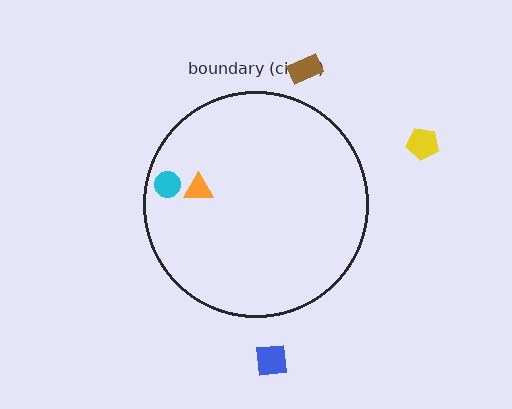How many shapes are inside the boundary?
2 inside, 3 outside.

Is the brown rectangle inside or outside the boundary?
Outside.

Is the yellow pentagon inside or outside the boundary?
Outside.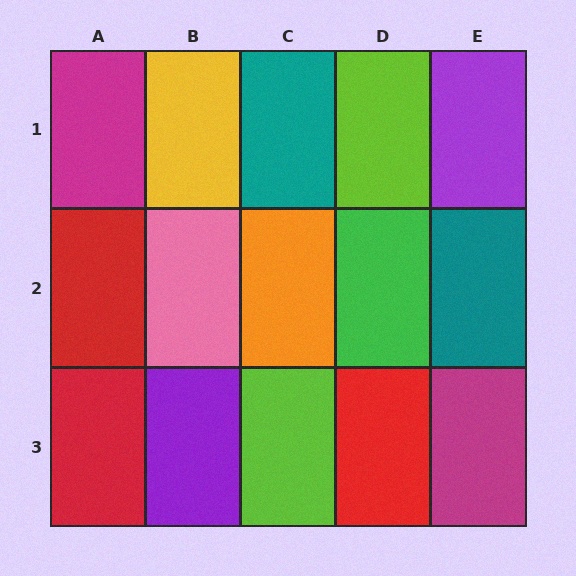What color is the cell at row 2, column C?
Orange.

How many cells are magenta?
2 cells are magenta.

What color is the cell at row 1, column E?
Purple.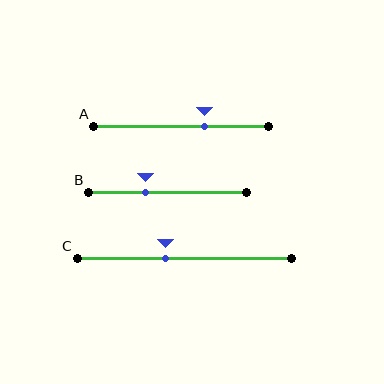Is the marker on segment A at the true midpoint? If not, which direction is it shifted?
No, the marker on segment A is shifted to the right by about 14% of the segment length.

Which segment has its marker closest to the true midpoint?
Segment C has its marker closest to the true midpoint.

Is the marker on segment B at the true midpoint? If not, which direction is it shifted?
No, the marker on segment B is shifted to the left by about 14% of the segment length.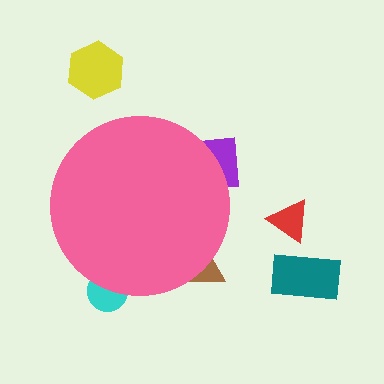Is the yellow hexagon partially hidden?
No, the yellow hexagon is fully visible.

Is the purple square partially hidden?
Yes, the purple square is partially hidden behind the pink circle.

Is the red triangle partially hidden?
No, the red triangle is fully visible.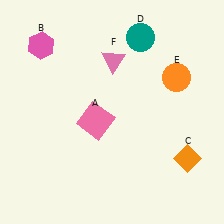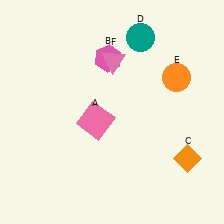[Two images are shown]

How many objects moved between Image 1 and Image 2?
1 object moved between the two images.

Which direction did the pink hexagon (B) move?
The pink hexagon (B) moved right.